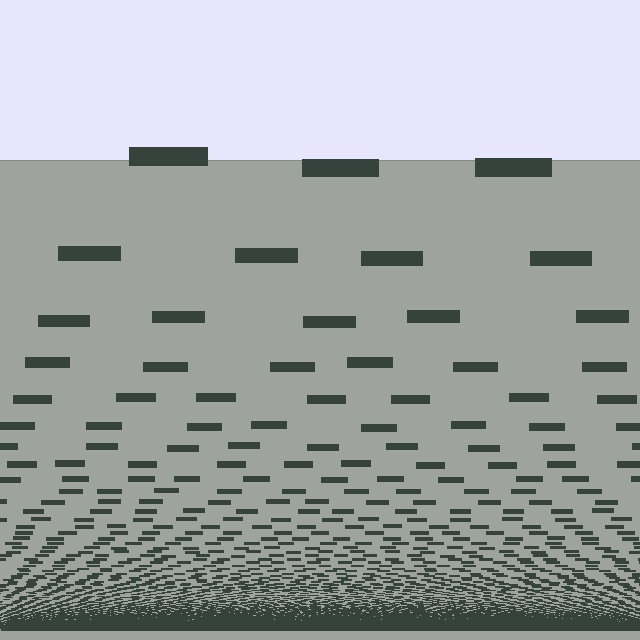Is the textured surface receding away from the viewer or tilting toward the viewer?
The surface appears to tilt toward the viewer. Texture elements get larger and sparser toward the top.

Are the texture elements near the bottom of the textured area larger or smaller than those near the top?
Smaller. The gradient is inverted — elements near the bottom are smaller and denser.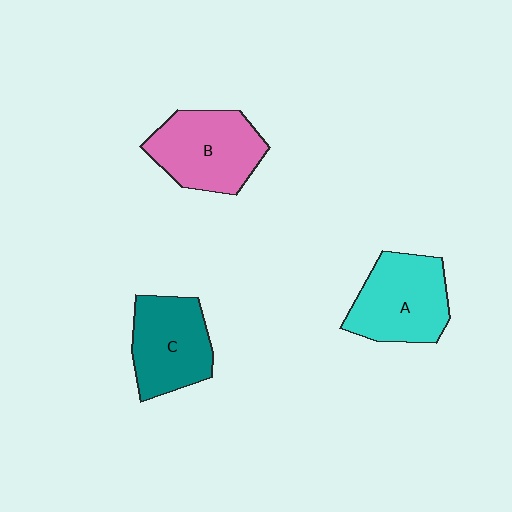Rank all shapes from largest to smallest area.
From largest to smallest: B (pink), A (cyan), C (teal).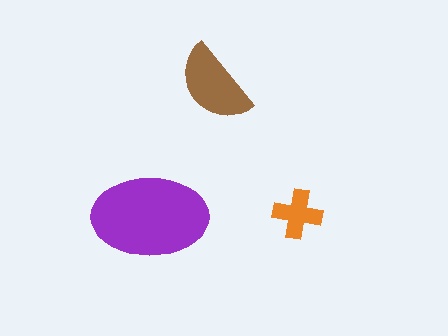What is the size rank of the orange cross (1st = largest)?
3rd.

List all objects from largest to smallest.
The purple ellipse, the brown semicircle, the orange cross.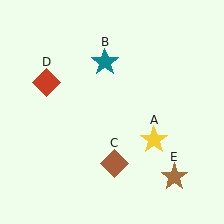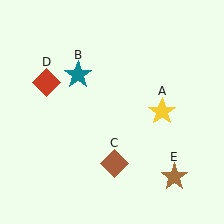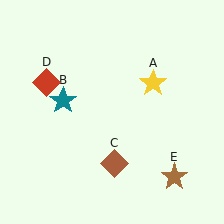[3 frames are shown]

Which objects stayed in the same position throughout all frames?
Brown diamond (object C) and red diamond (object D) and brown star (object E) remained stationary.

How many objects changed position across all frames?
2 objects changed position: yellow star (object A), teal star (object B).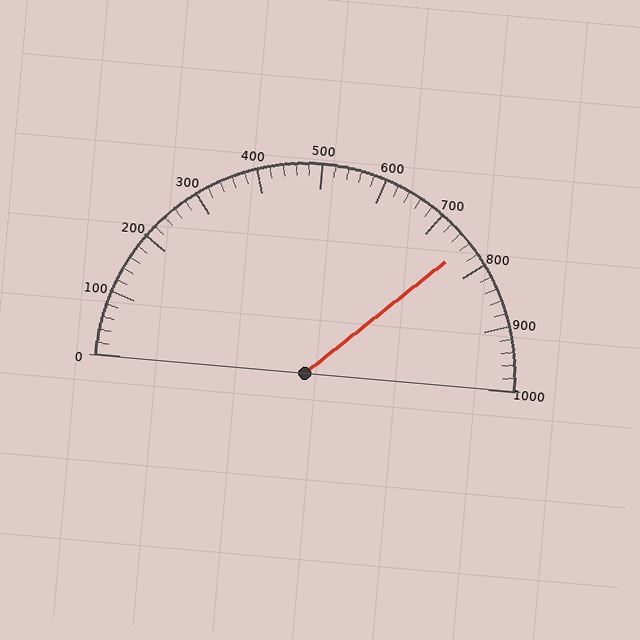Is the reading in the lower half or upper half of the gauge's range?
The reading is in the upper half of the range (0 to 1000).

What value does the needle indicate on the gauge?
The needle indicates approximately 760.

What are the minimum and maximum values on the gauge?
The gauge ranges from 0 to 1000.